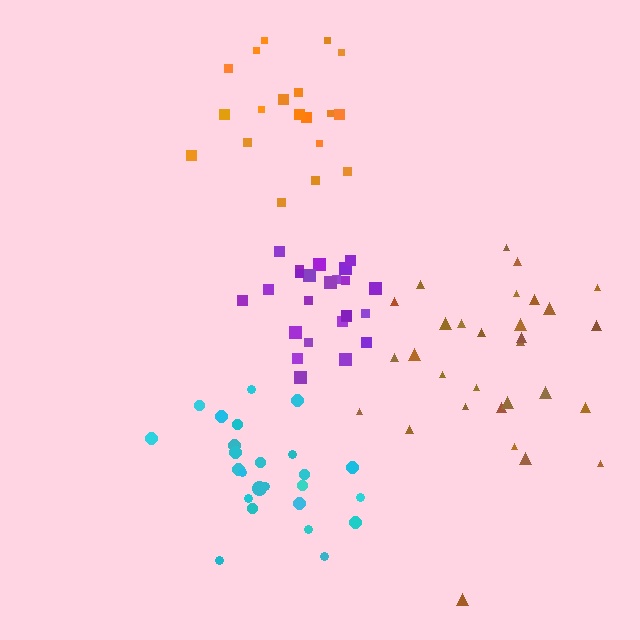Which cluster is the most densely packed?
Purple.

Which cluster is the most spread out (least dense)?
Brown.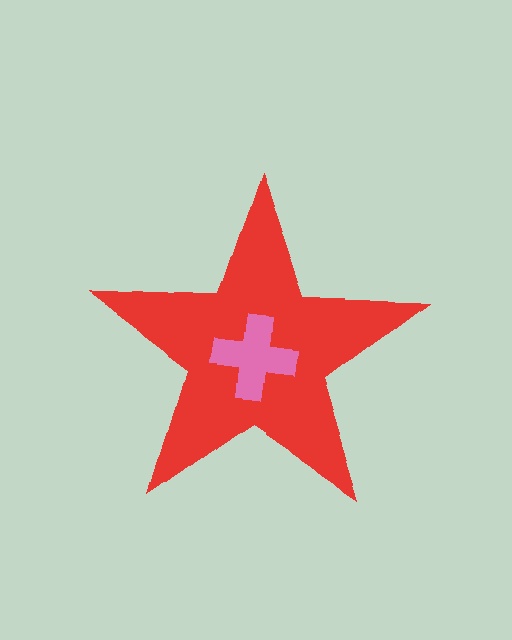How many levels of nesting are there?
2.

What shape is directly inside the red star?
The pink cross.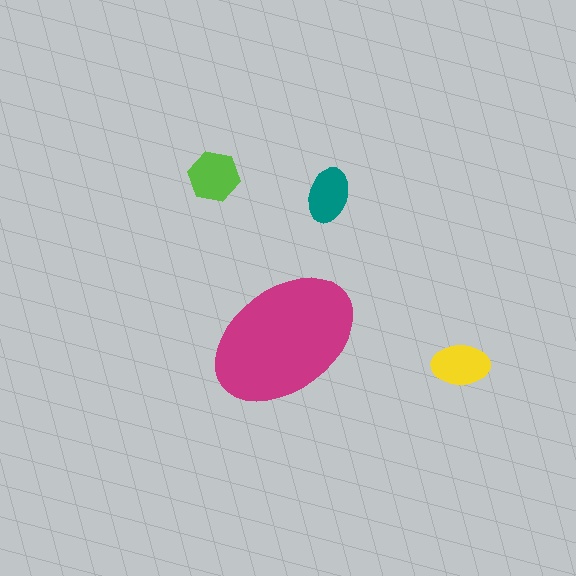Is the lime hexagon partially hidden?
No, the lime hexagon is fully visible.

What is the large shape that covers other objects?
A magenta ellipse.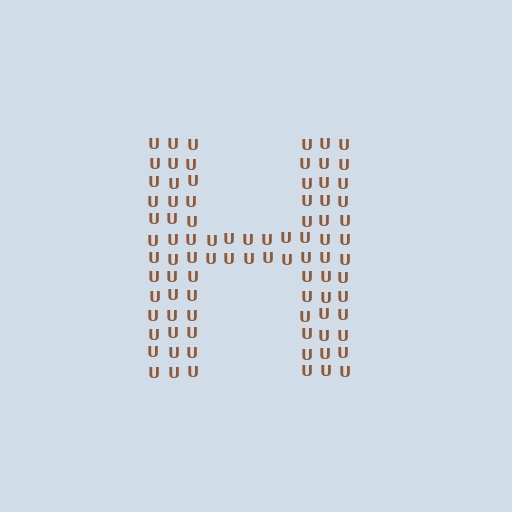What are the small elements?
The small elements are letter U's.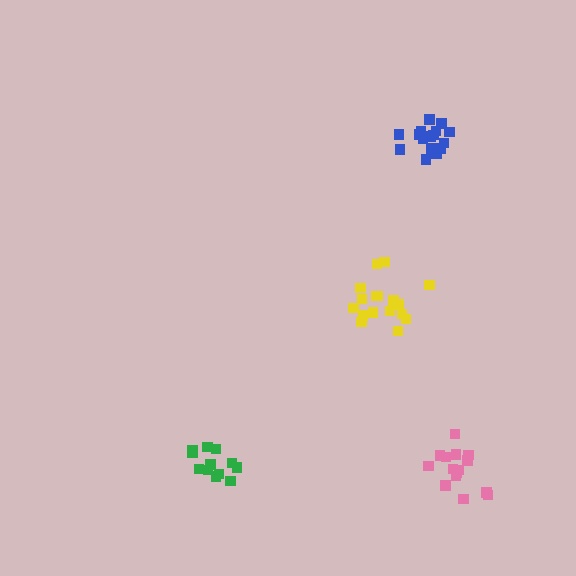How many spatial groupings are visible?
There are 4 spatial groupings.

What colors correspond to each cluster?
The clusters are colored: blue, pink, green, yellow.